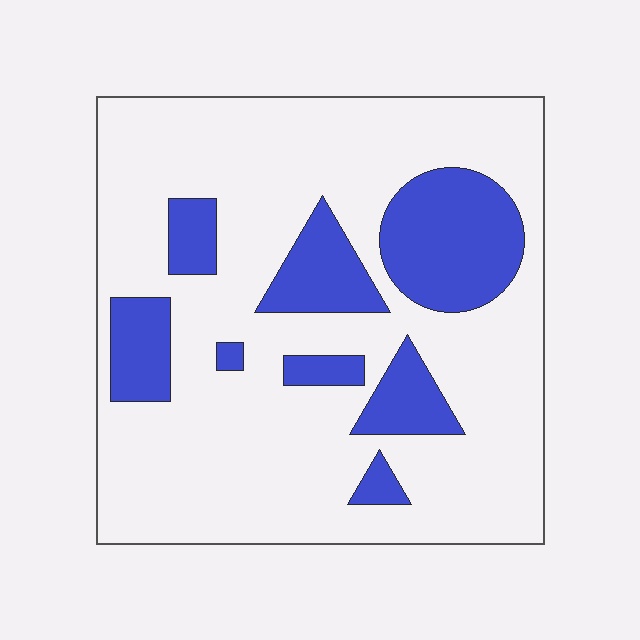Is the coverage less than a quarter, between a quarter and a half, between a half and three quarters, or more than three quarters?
Less than a quarter.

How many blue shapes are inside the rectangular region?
8.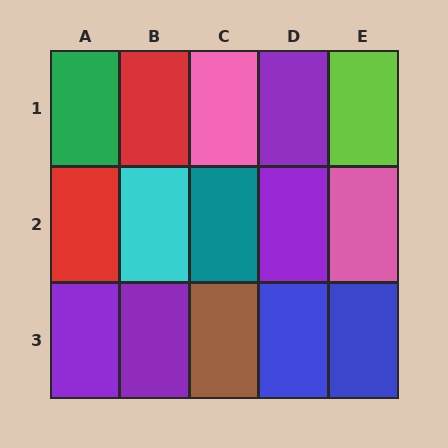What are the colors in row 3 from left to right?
Purple, purple, brown, blue, blue.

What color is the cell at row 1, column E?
Lime.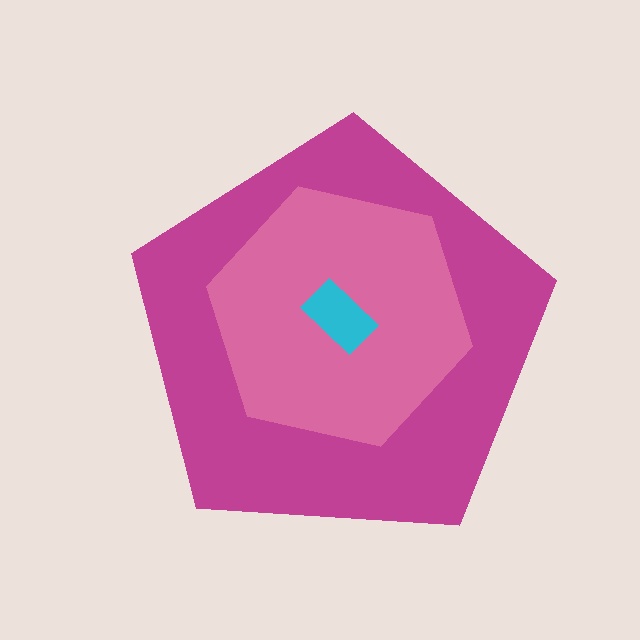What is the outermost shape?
The magenta pentagon.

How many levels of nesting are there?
3.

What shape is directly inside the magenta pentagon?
The pink hexagon.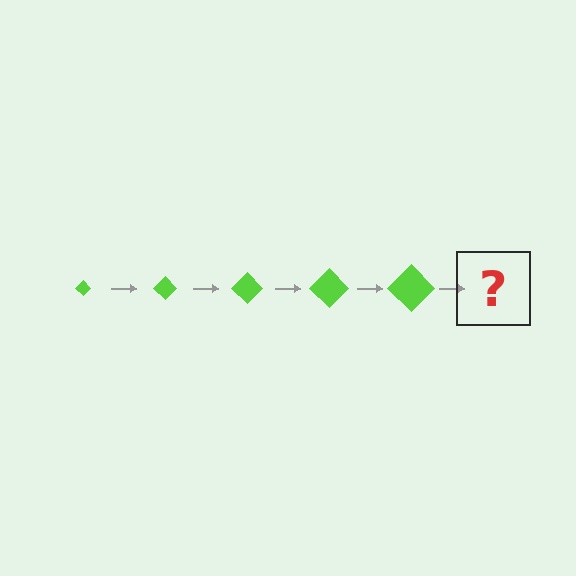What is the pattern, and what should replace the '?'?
The pattern is that the diamond gets progressively larger each step. The '?' should be a lime diamond, larger than the previous one.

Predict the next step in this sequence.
The next step is a lime diamond, larger than the previous one.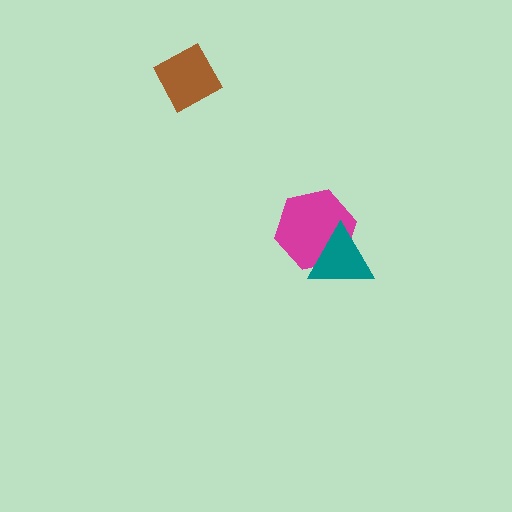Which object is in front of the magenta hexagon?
The teal triangle is in front of the magenta hexagon.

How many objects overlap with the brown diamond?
0 objects overlap with the brown diamond.